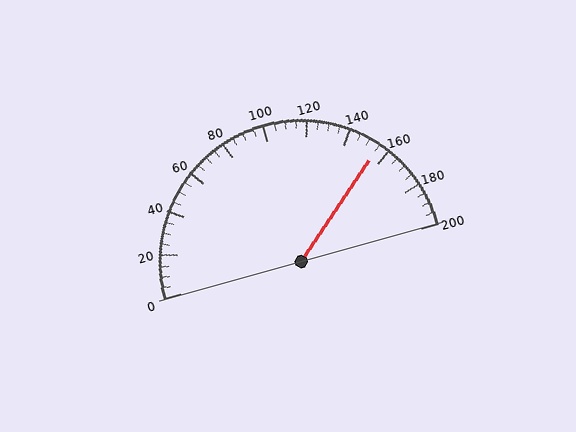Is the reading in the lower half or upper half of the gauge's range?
The reading is in the upper half of the range (0 to 200).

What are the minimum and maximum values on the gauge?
The gauge ranges from 0 to 200.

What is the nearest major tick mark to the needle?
The nearest major tick mark is 160.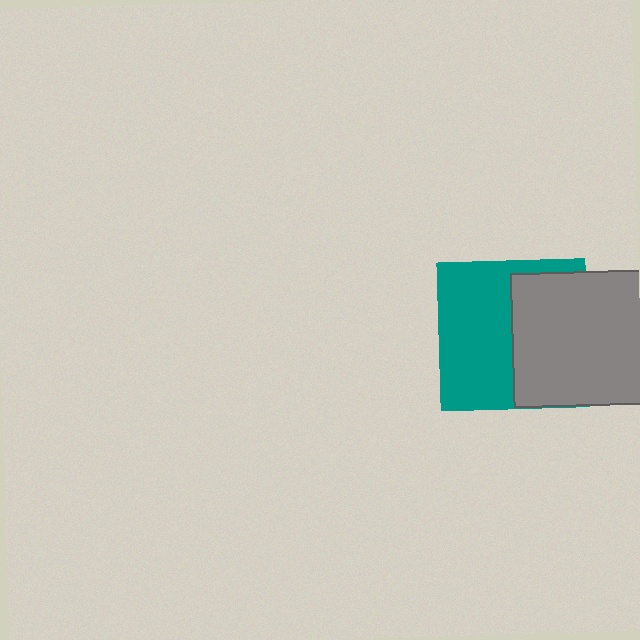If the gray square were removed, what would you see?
You would see the complete teal square.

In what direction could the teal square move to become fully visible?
The teal square could move left. That would shift it out from behind the gray square entirely.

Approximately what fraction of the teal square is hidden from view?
Roughly 45% of the teal square is hidden behind the gray square.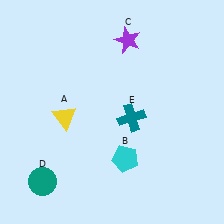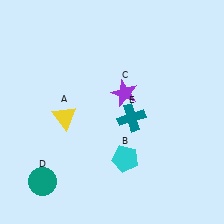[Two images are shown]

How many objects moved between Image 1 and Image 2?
1 object moved between the two images.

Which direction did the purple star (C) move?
The purple star (C) moved down.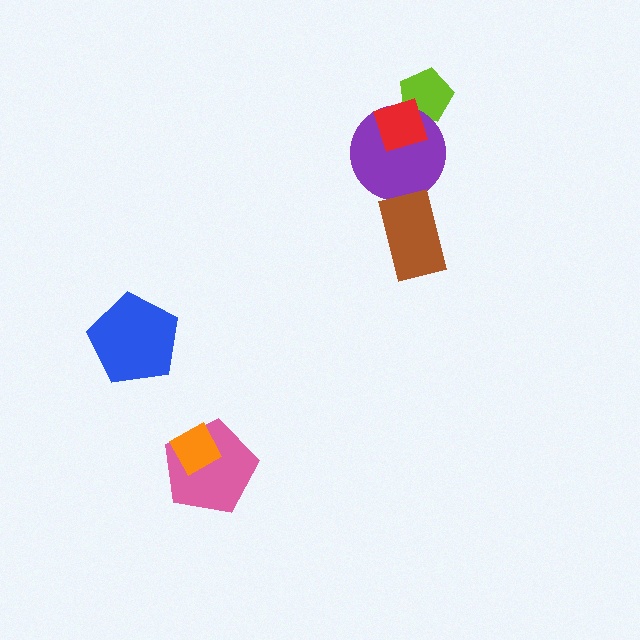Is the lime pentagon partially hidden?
Yes, it is partially covered by another shape.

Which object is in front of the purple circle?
The red diamond is in front of the purple circle.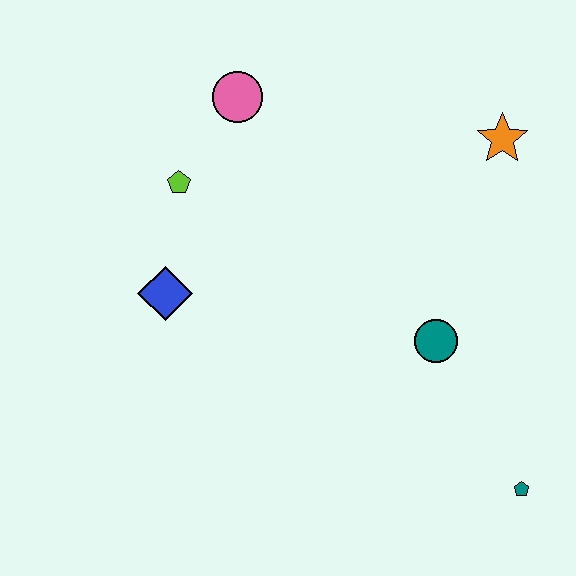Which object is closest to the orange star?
The teal circle is closest to the orange star.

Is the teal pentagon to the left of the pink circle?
No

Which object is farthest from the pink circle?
The teal pentagon is farthest from the pink circle.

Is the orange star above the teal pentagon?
Yes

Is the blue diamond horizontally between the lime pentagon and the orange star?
No